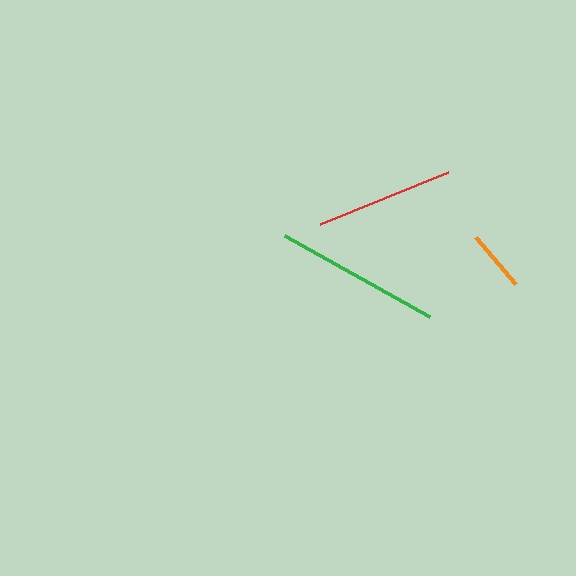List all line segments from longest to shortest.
From longest to shortest: green, red, orange.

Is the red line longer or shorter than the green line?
The green line is longer than the red line.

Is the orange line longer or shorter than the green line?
The green line is longer than the orange line.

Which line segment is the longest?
The green line is the longest at approximately 166 pixels.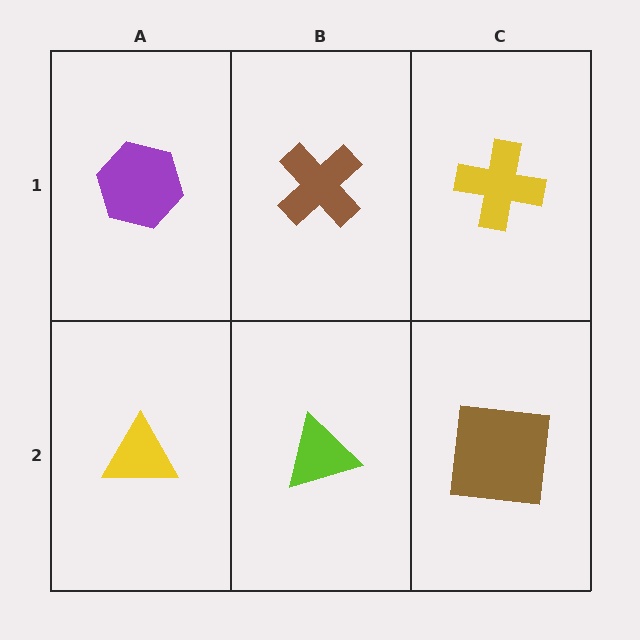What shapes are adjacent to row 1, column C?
A brown square (row 2, column C), a brown cross (row 1, column B).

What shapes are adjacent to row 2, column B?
A brown cross (row 1, column B), a yellow triangle (row 2, column A), a brown square (row 2, column C).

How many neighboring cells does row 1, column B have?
3.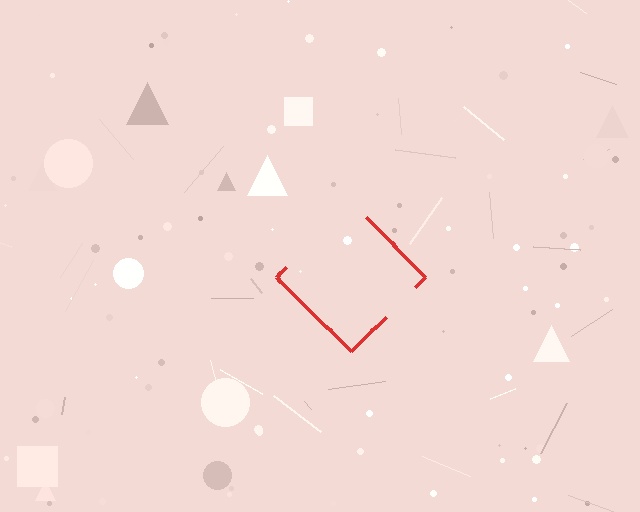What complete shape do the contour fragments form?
The contour fragments form a diamond.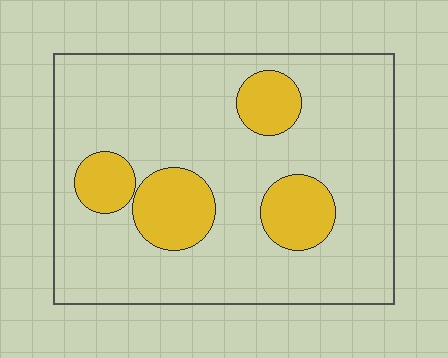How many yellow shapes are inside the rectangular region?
4.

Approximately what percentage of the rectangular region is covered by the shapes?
Approximately 20%.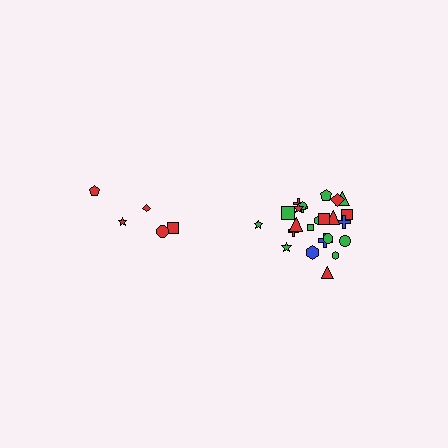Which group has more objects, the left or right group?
The right group.